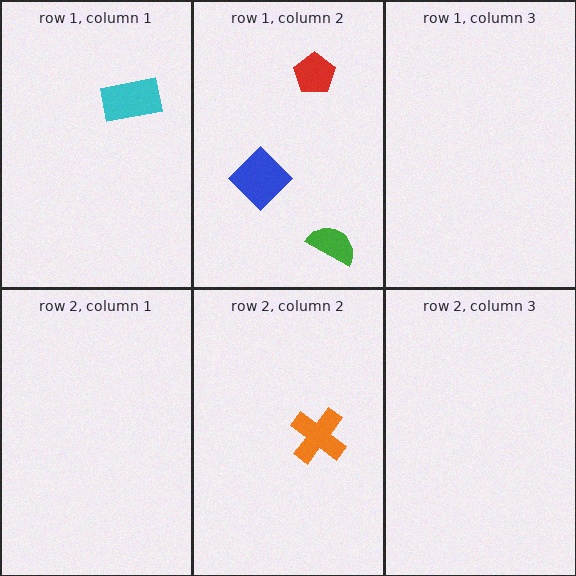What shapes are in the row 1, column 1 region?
The cyan rectangle.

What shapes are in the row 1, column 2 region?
The red pentagon, the green semicircle, the blue diamond.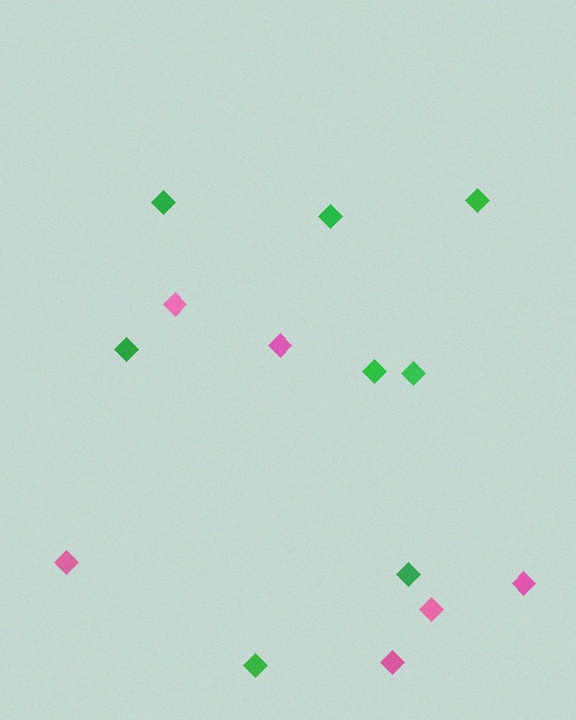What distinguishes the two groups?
There are 2 groups: one group of green diamonds (8) and one group of pink diamonds (6).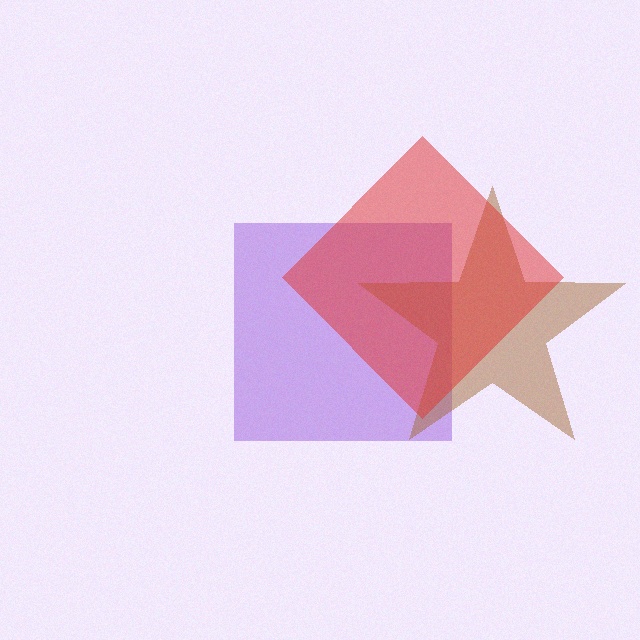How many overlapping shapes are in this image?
There are 3 overlapping shapes in the image.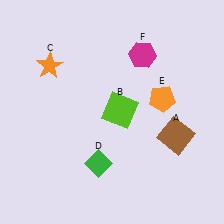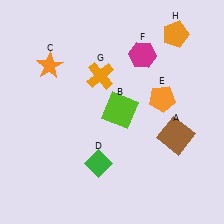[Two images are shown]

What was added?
An orange cross (G), an orange pentagon (H) were added in Image 2.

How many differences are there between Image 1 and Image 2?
There are 2 differences between the two images.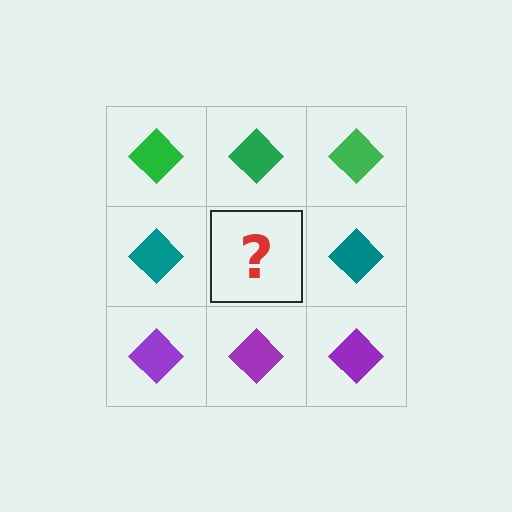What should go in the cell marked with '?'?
The missing cell should contain a teal diamond.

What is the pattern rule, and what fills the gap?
The rule is that each row has a consistent color. The gap should be filled with a teal diamond.